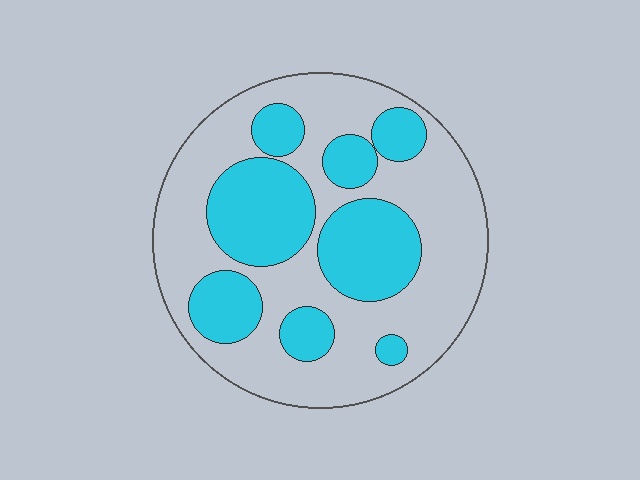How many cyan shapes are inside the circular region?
8.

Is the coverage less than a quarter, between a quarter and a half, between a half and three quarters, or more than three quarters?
Between a quarter and a half.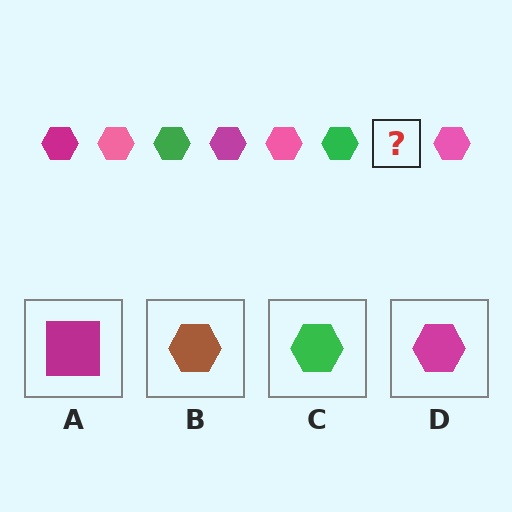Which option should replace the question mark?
Option D.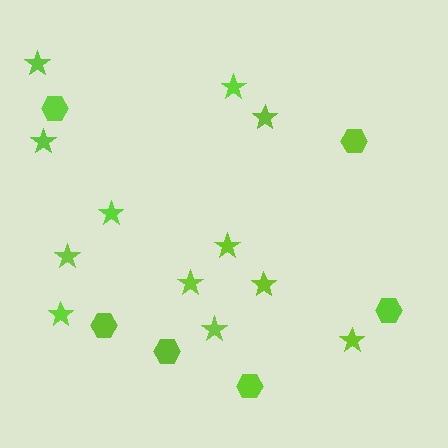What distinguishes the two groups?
There are 2 groups: one group of stars (12) and one group of hexagons (6).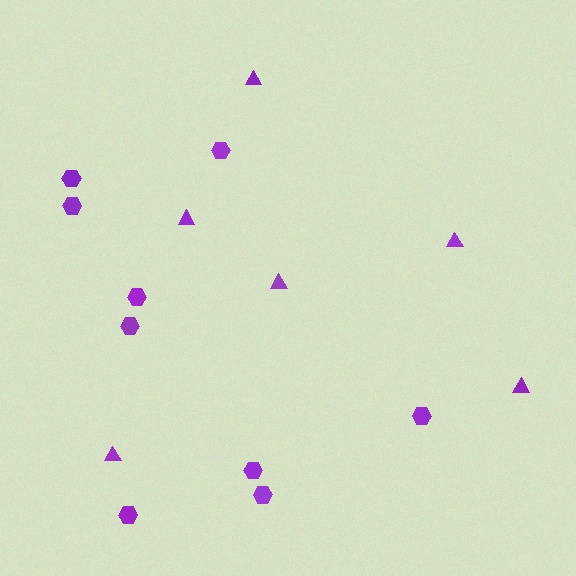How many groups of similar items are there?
There are 2 groups: one group of triangles (6) and one group of hexagons (9).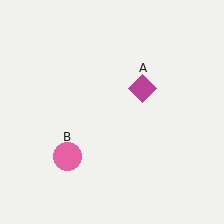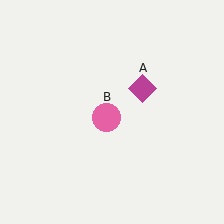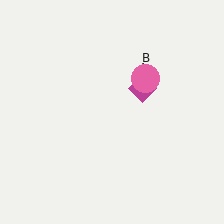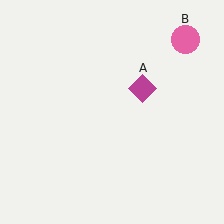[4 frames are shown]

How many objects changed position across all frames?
1 object changed position: pink circle (object B).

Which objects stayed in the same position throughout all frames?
Magenta diamond (object A) remained stationary.